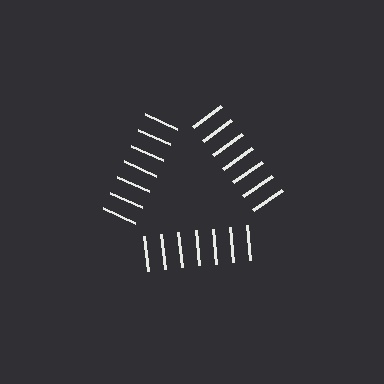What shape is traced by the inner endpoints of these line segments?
An illusory triangle — the line segments terminate on its edges but no continuous stroke is drawn.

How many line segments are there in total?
21 — 7 along each of the 3 edges.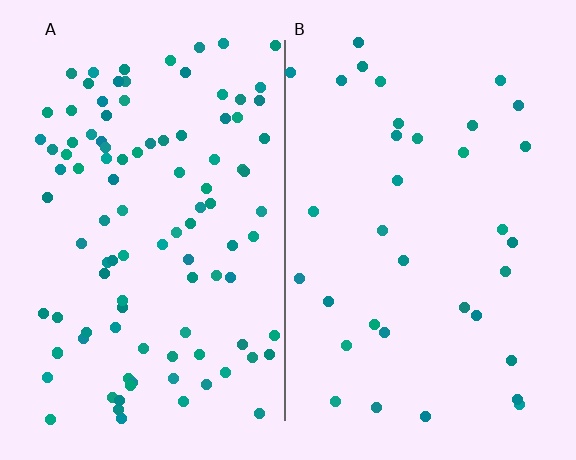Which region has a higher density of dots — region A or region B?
A (the left).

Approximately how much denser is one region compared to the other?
Approximately 3.0× — region A over region B.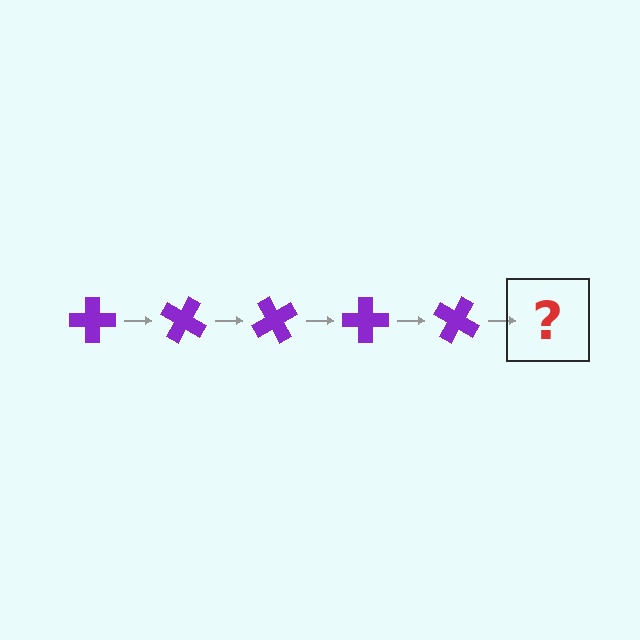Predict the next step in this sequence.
The next step is a purple cross rotated 150 degrees.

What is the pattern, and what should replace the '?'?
The pattern is that the cross rotates 30 degrees each step. The '?' should be a purple cross rotated 150 degrees.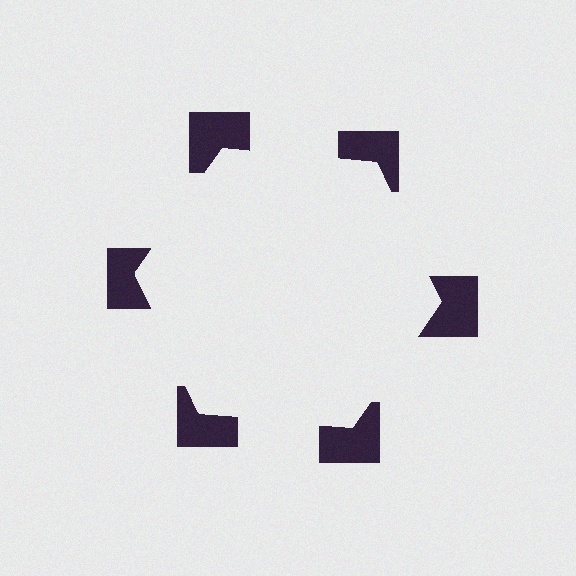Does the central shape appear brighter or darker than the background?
It typically appears slightly brighter than the background, even though no actual brightness change is drawn.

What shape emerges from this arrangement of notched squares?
An illusory hexagon — its edges are inferred from the aligned wedge cuts in the notched squares, not physically drawn.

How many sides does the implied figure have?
6 sides.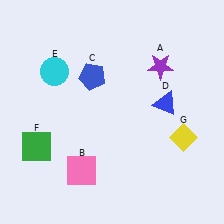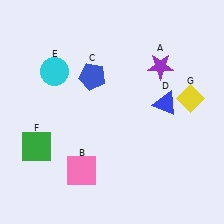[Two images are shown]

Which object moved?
The yellow diamond (G) moved up.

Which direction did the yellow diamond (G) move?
The yellow diamond (G) moved up.